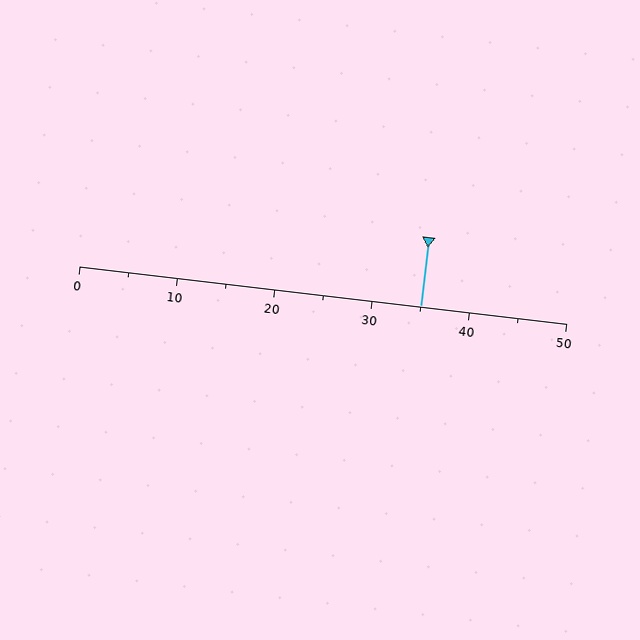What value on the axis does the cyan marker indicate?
The marker indicates approximately 35.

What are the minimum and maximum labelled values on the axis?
The axis runs from 0 to 50.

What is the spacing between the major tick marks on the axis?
The major ticks are spaced 10 apart.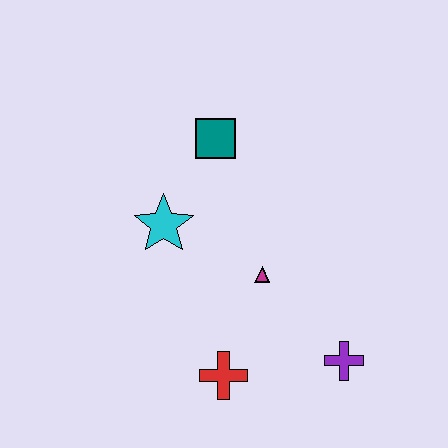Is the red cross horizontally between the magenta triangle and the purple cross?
No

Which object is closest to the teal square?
The cyan star is closest to the teal square.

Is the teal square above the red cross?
Yes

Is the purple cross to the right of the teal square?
Yes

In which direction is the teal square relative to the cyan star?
The teal square is above the cyan star.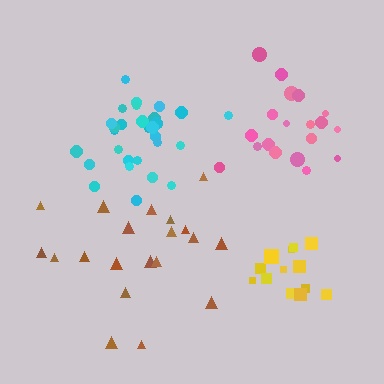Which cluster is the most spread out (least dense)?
Brown.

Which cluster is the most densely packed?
Yellow.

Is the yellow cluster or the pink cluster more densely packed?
Yellow.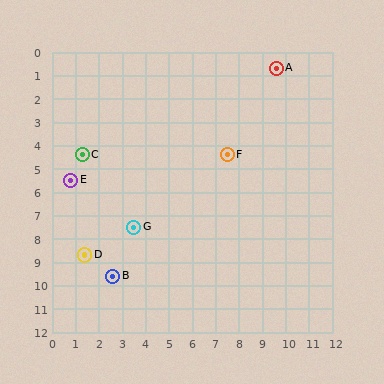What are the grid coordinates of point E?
Point E is at approximately (0.8, 5.5).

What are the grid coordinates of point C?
Point C is at approximately (1.3, 4.4).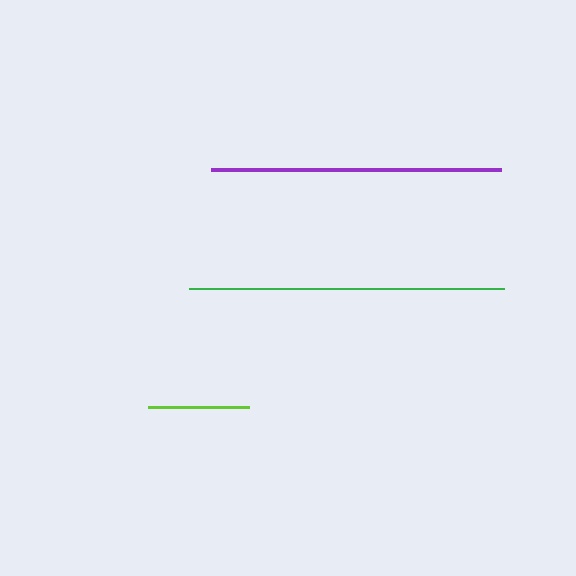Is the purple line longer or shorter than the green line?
The green line is longer than the purple line.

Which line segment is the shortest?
The lime line is the shortest at approximately 101 pixels.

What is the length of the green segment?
The green segment is approximately 315 pixels long.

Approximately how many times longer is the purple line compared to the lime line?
The purple line is approximately 2.9 times the length of the lime line.